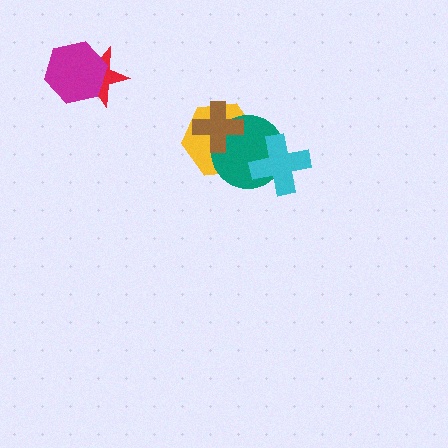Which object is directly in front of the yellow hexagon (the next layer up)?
The teal circle is directly in front of the yellow hexagon.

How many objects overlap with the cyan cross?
1 object overlaps with the cyan cross.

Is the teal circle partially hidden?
Yes, it is partially covered by another shape.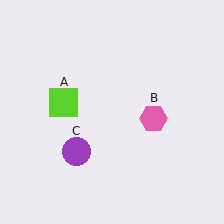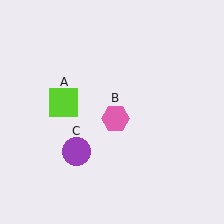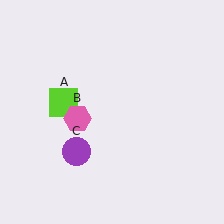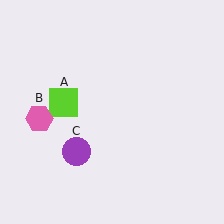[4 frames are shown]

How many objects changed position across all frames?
1 object changed position: pink hexagon (object B).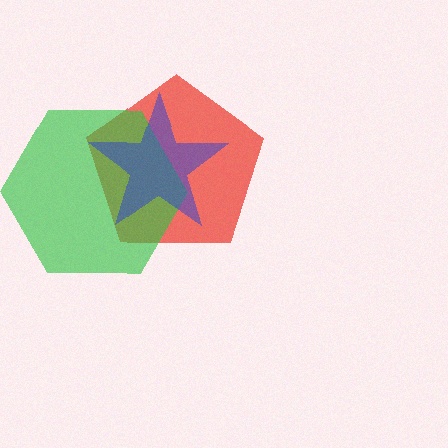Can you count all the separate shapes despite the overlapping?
Yes, there are 3 separate shapes.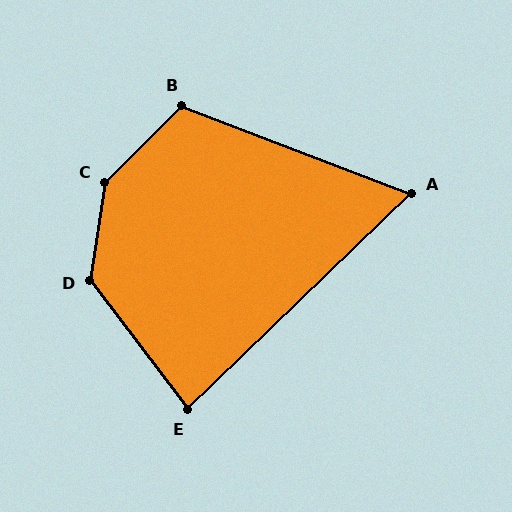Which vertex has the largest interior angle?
C, at approximately 144 degrees.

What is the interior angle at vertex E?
Approximately 83 degrees (acute).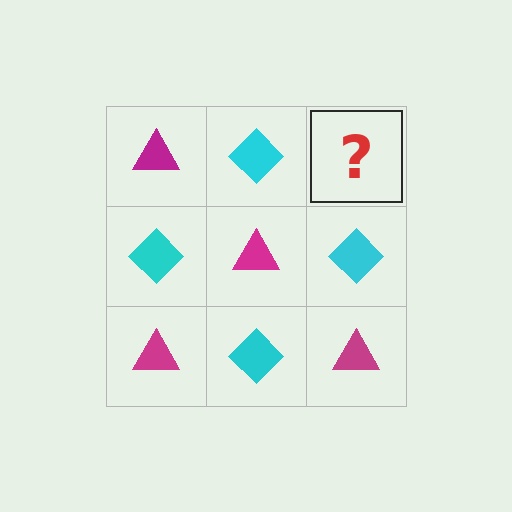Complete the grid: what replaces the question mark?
The question mark should be replaced with a magenta triangle.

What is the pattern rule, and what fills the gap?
The rule is that it alternates magenta triangle and cyan diamond in a checkerboard pattern. The gap should be filled with a magenta triangle.